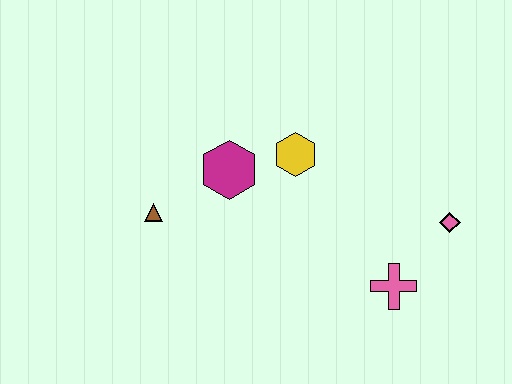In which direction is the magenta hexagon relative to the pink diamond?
The magenta hexagon is to the left of the pink diamond.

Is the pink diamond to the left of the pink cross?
No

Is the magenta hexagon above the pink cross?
Yes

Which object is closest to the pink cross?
The pink diamond is closest to the pink cross.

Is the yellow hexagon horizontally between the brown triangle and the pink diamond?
Yes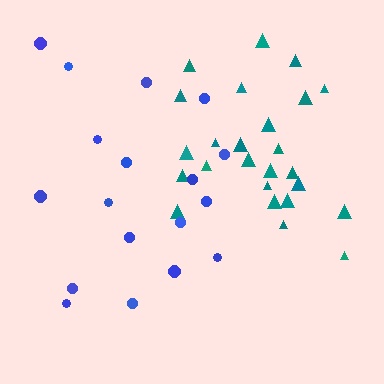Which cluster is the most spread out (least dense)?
Blue.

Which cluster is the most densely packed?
Teal.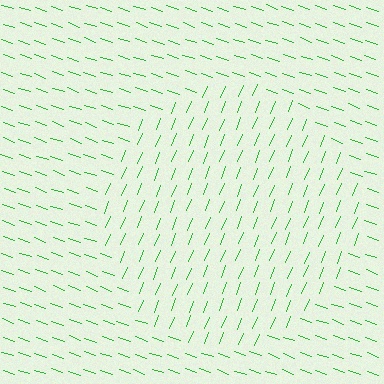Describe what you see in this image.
The image is filled with small green line segments. A circle region in the image has lines oriented differently from the surrounding lines, creating a visible texture boundary.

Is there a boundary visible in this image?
Yes, there is a texture boundary formed by a change in line orientation.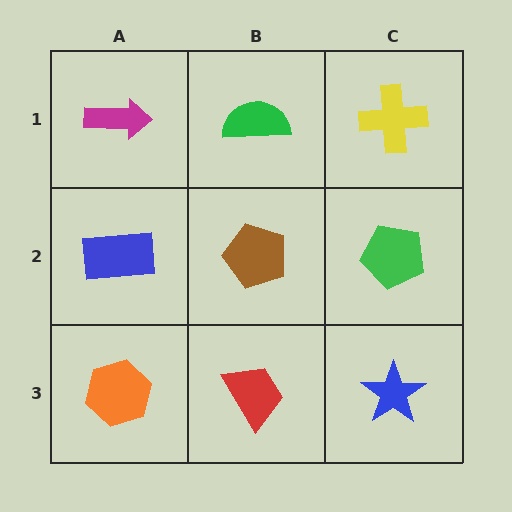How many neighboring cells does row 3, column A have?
2.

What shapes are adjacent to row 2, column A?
A magenta arrow (row 1, column A), an orange hexagon (row 3, column A), a brown pentagon (row 2, column B).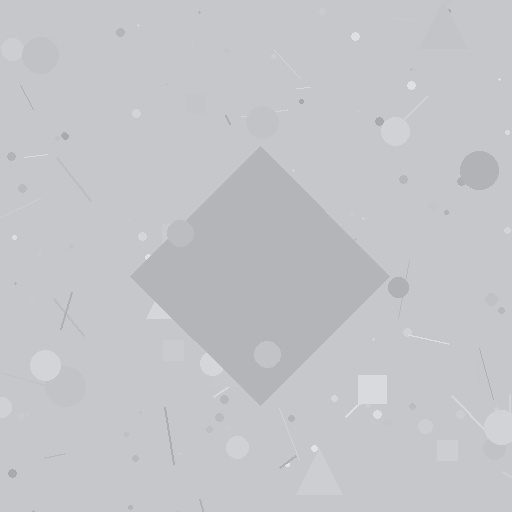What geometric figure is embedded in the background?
A diamond is embedded in the background.